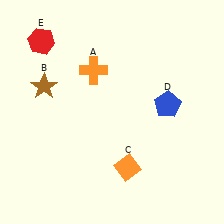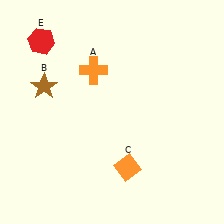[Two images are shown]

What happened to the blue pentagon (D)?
The blue pentagon (D) was removed in Image 2. It was in the top-right area of Image 1.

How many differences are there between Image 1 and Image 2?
There is 1 difference between the two images.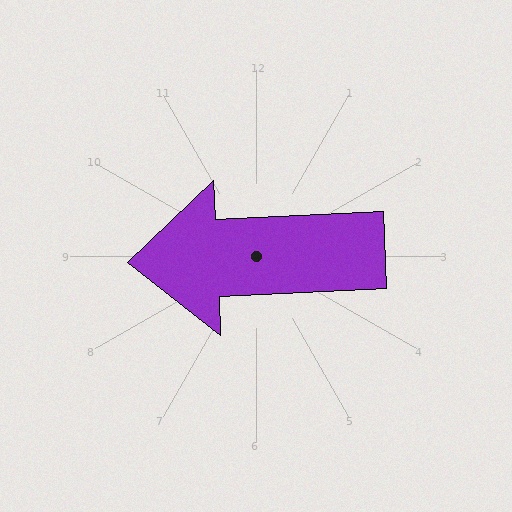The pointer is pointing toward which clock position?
Roughly 9 o'clock.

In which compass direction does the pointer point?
West.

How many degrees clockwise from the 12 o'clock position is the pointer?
Approximately 267 degrees.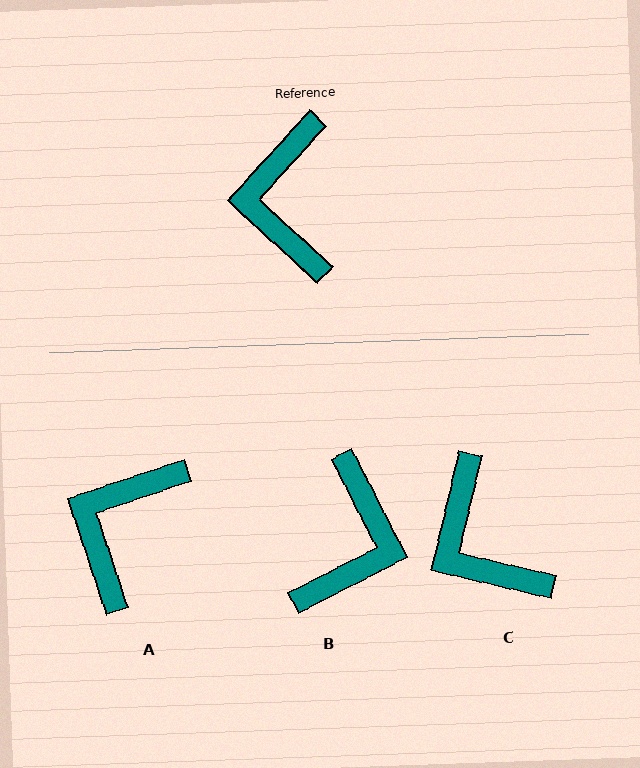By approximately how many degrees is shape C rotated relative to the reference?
Approximately 29 degrees counter-clockwise.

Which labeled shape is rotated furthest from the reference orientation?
B, about 160 degrees away.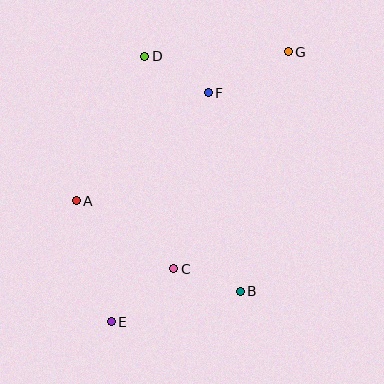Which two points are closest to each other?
Points B and C are closest to each other.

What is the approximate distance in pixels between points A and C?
The distance between A and C is approximately 119 pixels.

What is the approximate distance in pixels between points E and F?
The distance between E and F is approximately 249 pixels.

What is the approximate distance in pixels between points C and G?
The distance between C and G is approximately 246 pixels.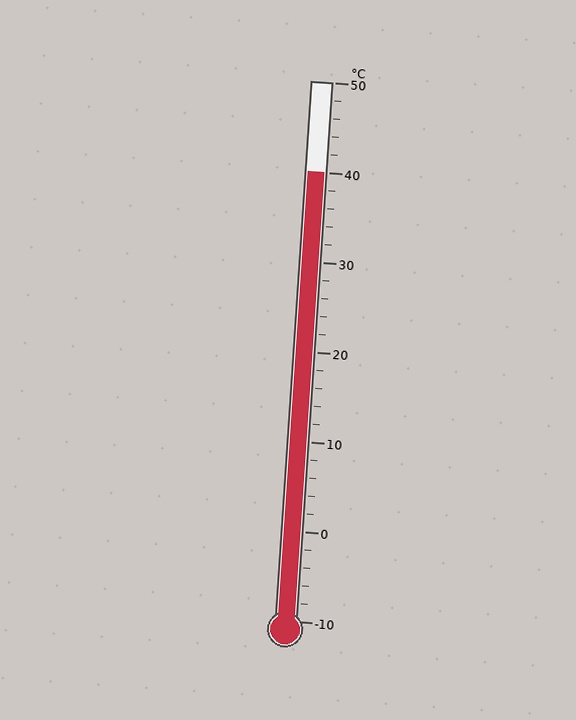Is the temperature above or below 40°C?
The temperature is at 40°C.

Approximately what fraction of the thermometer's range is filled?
The thermometer is filled to approximately 85% of its range.